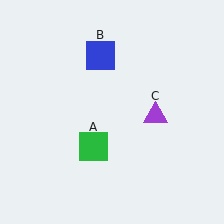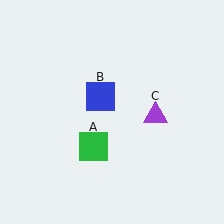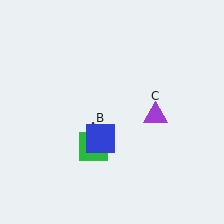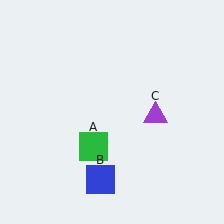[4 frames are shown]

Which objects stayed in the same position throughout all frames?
Green square (object A) and purple triangle (object C) remained stationary.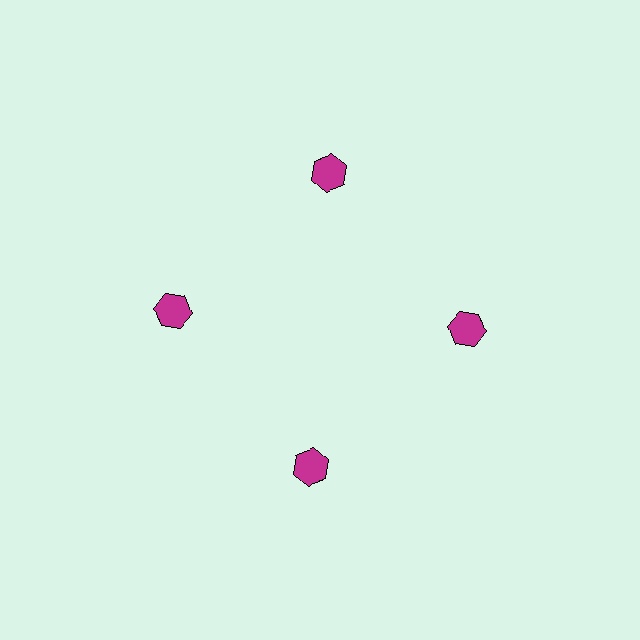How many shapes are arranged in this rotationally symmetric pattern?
There are 4 shapes, arranged in 4 groups of 1.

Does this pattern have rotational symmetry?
Yes, this pattern has 4-fold rotational symmetry. It looks the same after rotating 90 degrees around the center.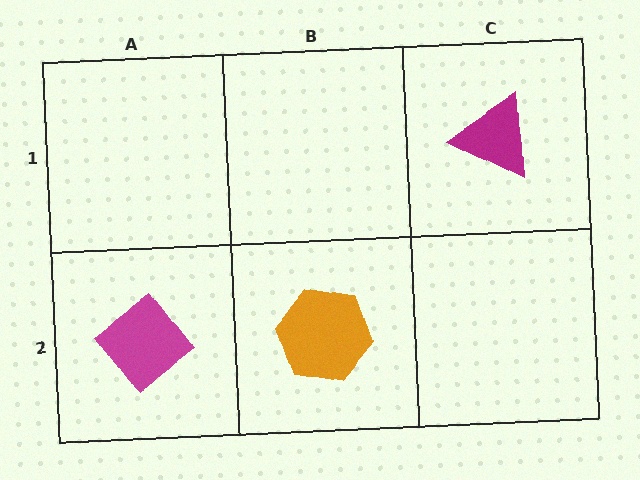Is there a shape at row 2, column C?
No, that cell is empty.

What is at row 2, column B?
An orange hexagon.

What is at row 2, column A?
A magenta diamond.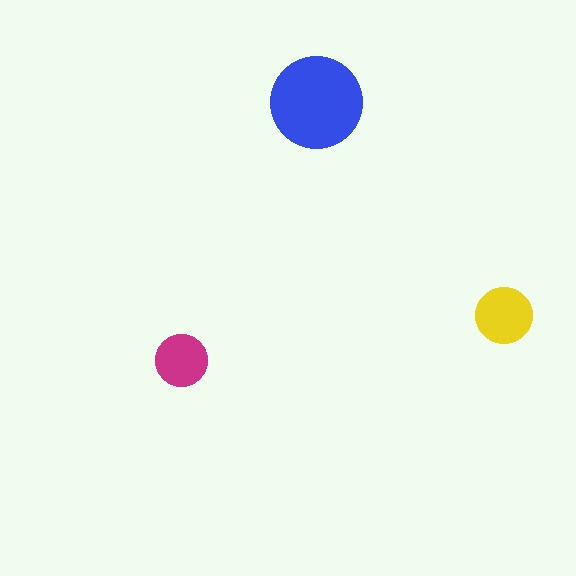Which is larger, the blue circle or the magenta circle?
The blue one.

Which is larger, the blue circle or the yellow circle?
The blue one.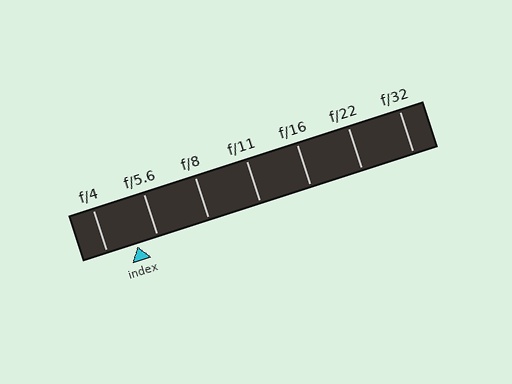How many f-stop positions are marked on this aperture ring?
There are 7 f-stop positions marked.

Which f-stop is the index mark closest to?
The index mark is closest to f/5.6.